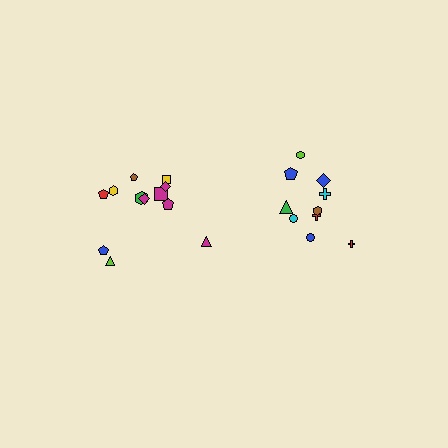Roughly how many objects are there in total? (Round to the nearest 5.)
Roughly 20 objects in total.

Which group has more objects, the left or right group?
The left group.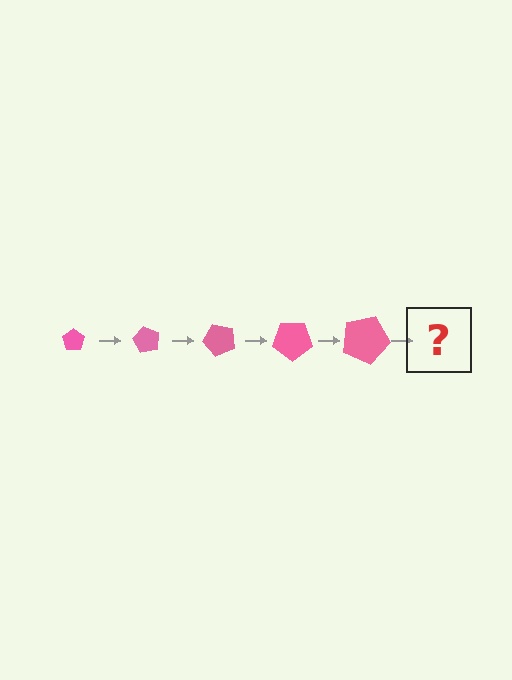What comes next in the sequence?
The next element should be a pentagon, larger than the previous one and rotated 300 degrees from the start.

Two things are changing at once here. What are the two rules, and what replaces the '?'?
The two rules are that the pentagon grows larger each step and it rotates 60 degrees each step. The '?' should be a pentagon, larger than the previous one and rotated 300 degrees from the start.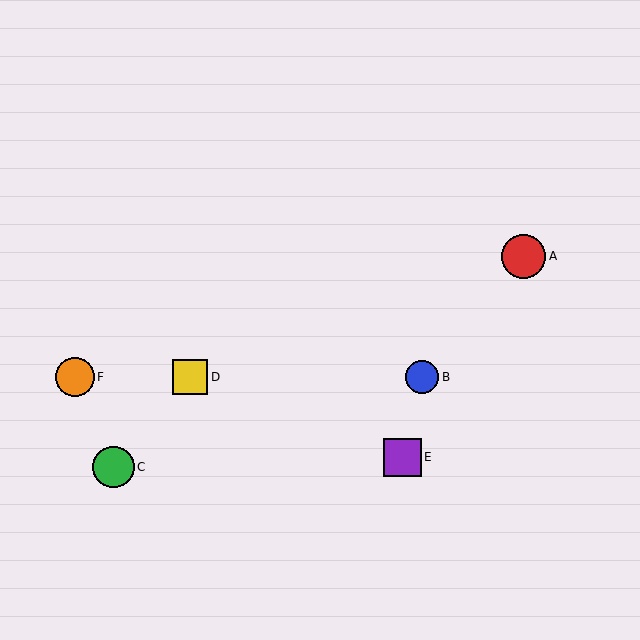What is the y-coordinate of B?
Object B is at y≈377.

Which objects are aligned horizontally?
Objects B, D, F are aligned horizontally.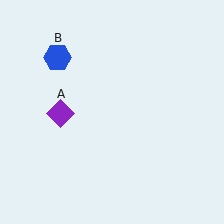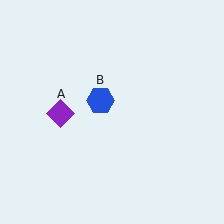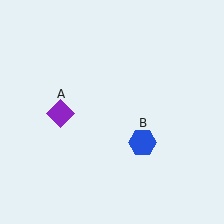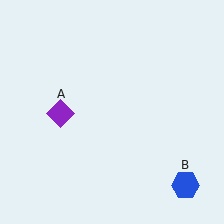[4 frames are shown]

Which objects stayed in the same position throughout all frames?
Purple diamond (object A) remained stationary.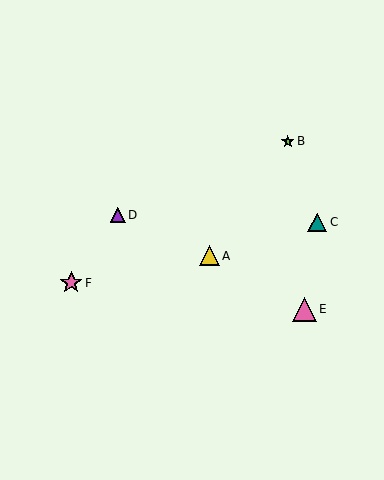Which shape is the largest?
The pink triangle (labeled E) is the largest.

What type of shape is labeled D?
Shape D is a purple triangle.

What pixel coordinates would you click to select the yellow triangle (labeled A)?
Click at (209, 256) to select the yellow triangle A.